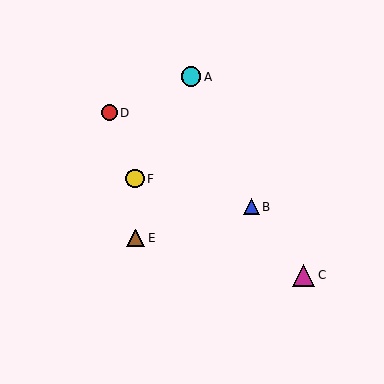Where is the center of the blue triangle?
The center of the blue triangle is at (251, 207).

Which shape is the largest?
The magenta triangle (labeled C) is the largest.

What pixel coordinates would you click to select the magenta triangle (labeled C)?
Click at (304, 275) to select the magenta triangle C.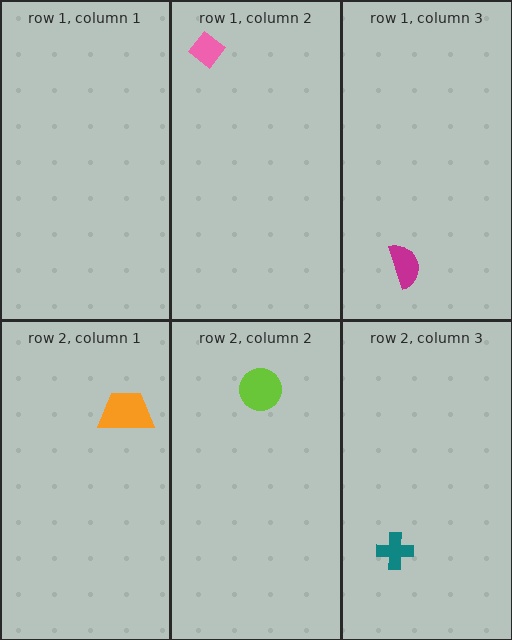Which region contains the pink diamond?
The row 1, column 2 region.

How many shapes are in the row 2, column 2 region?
1.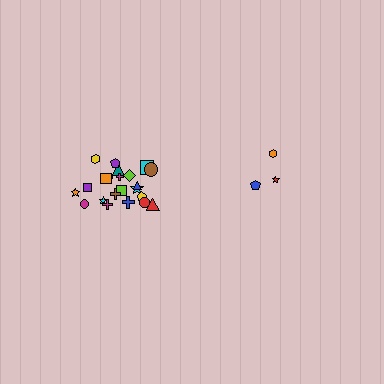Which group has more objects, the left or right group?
The left group.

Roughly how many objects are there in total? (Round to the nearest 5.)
Roughly 25 objects in total.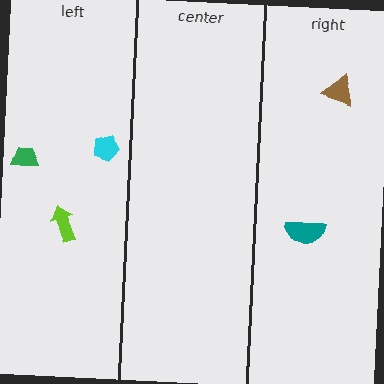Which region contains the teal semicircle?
The right region.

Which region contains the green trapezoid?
The left region.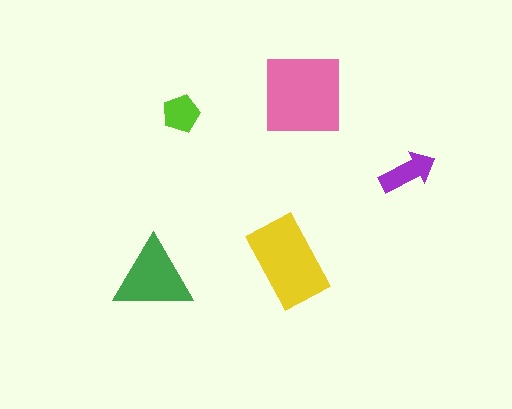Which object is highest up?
The pink square is topmost.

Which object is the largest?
The pink square.